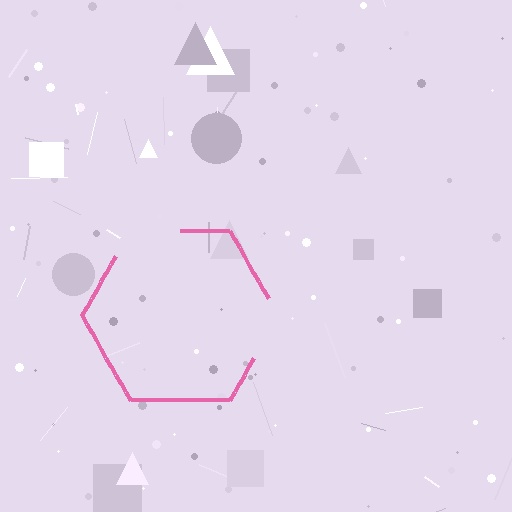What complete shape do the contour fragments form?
The contour fragments form a hexagon.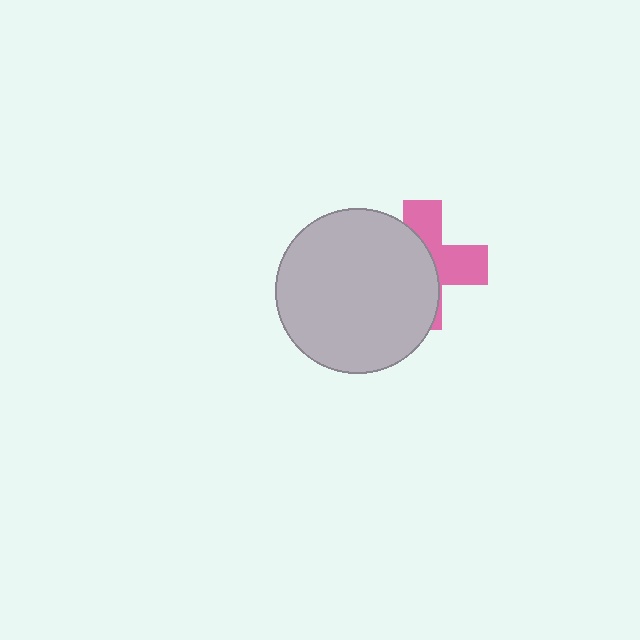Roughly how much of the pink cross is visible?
A small part of it is visible (roughly 43%).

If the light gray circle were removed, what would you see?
You would see the complete pink cross.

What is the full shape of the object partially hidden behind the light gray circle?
The partially hidden object is a pink cross.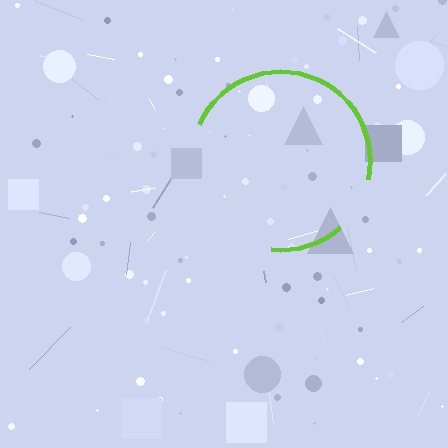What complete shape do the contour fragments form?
The contour fragments form a circle.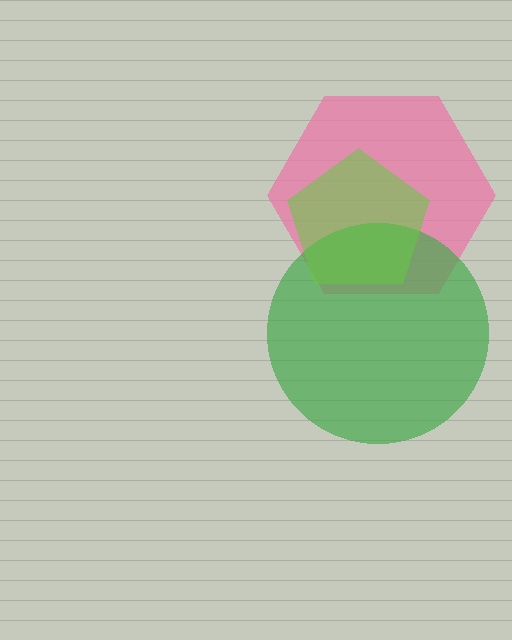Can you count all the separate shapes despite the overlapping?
Yes, there are 3 separate shapes.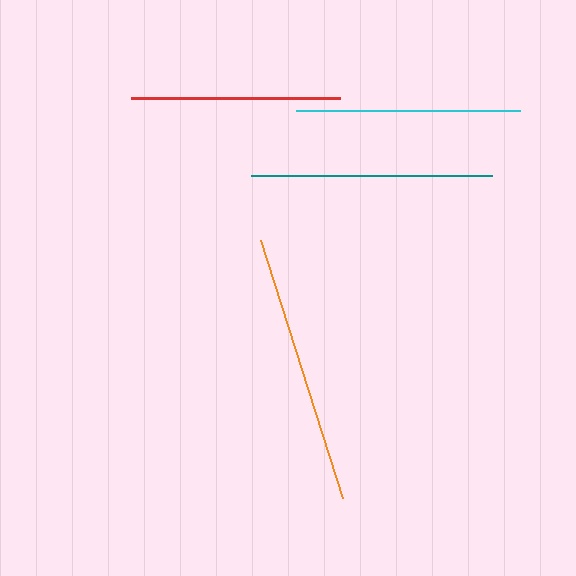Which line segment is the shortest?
The red line is the shortest at approximately 209 pixels.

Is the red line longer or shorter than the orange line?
The orange line is longer than the red line.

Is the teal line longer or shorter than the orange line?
The orange line is longer than the teal line.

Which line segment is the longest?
The orange line is the longest at approximately 271 pixels.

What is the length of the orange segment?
The orange segment is approximately 271 pixels long.